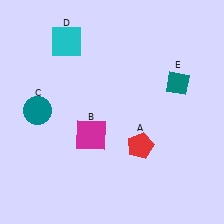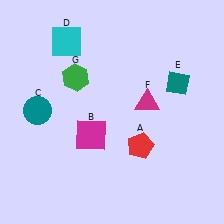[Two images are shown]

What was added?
A magenta triangle (F), a green hexagon (G) were added in Image 2.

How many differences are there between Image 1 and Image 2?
There are 2 differences between the two images.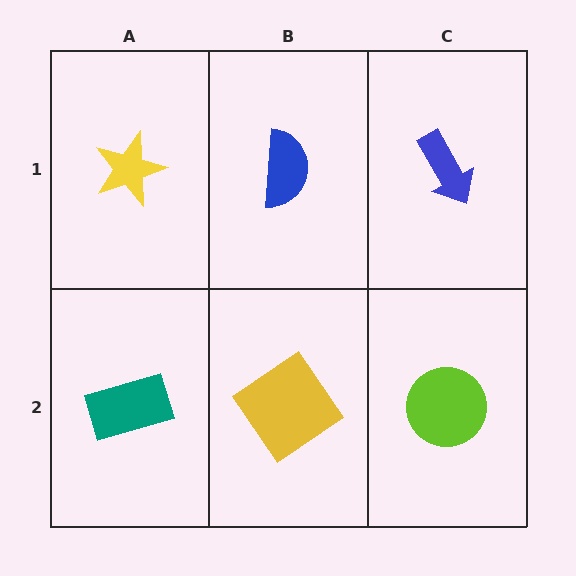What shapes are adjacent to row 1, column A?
A teal rectangle (row 2, column A), a blue semicircle (row 1, column B).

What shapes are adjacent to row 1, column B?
A yellow diamond (row 2, column B), a yellow star (row 1, column A), a blue arrow (row 1, column C).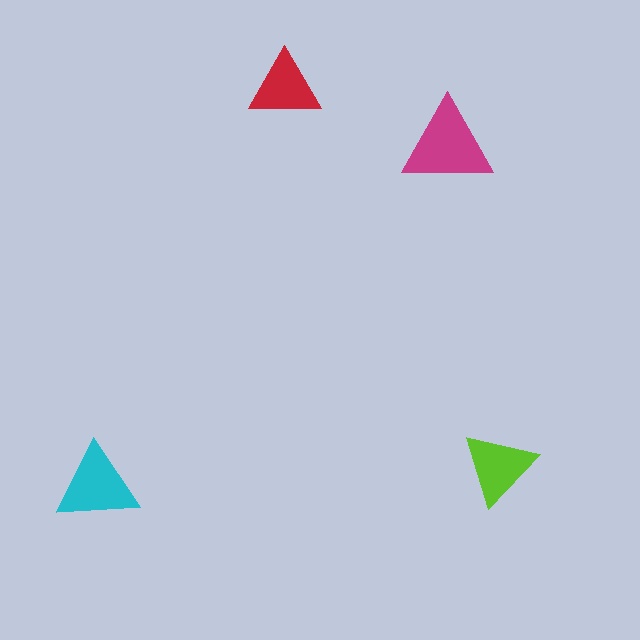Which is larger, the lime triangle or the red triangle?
The lime one.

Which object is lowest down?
The cyan triangle is bottommost.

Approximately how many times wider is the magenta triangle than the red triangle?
About 1.5 times wider.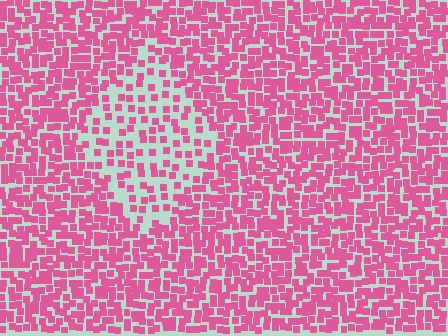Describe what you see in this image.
The image contains small pink elements arranged at two different densities. A diamond-shaped region is visible where the elements are less densely packed than the surrounding area.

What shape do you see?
I see a diamond.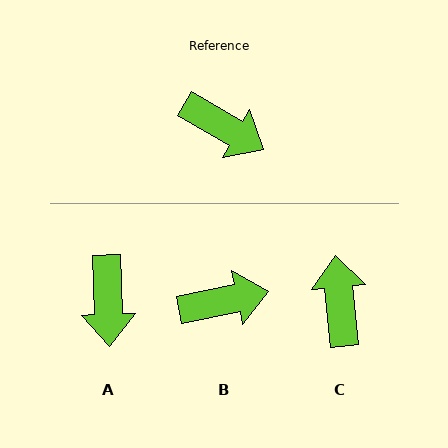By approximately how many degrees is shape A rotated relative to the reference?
Approximately 58 degrees clockwise.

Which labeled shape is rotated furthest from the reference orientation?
C, about 125 degrees away.